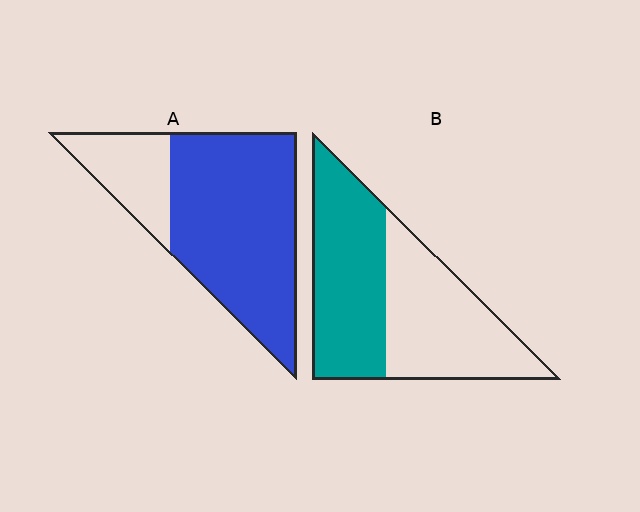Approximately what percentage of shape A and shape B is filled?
A is approximately 75% and B is approximately 50%.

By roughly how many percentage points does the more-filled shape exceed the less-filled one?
By roughly 25 percentage points (A over B).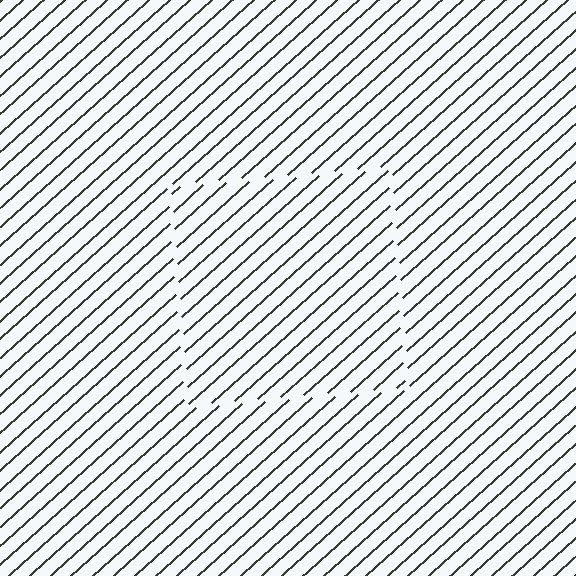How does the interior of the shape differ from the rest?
The interior of the shape contains the same grating, shifted by half a period — the contour is defined by the phase discontinuity where line-ends from the inner and outer gratings abut.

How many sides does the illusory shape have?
4 sides — the line-ends trace a square.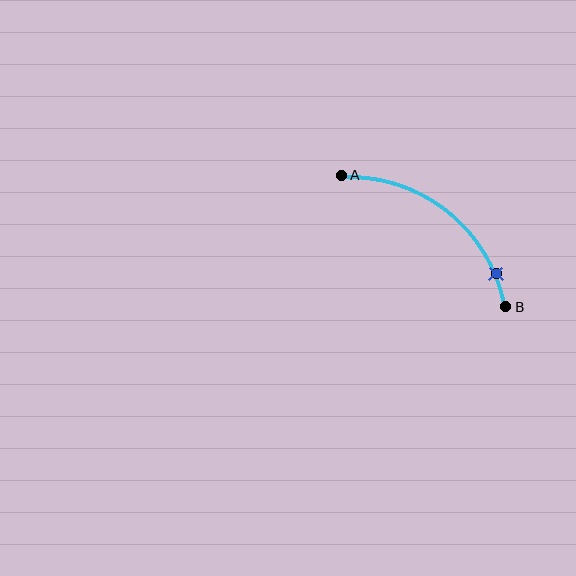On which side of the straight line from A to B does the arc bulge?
The arc bulges above and to the right of the straight line connecting A and B.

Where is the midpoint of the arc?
The arc midpoint is the point on the curve farthest from the straight line joining A and B. It sits above and to the right of that line.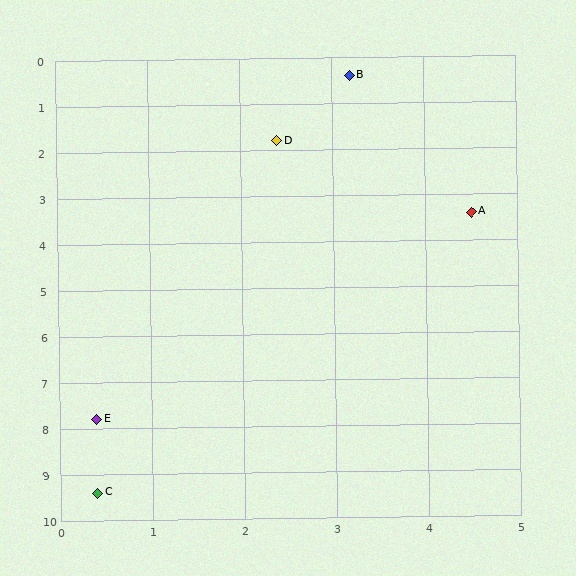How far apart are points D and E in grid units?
Points D and E are about 6.3 grid units apart.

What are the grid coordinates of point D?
Point D is at approximately (2.4, 1.8).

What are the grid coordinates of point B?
Point B is at approximately (3.2, 0.4).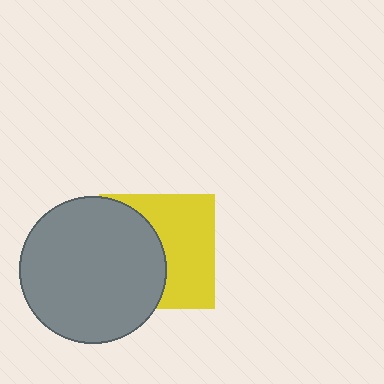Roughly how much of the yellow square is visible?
About half of it is visible (roughly 53%).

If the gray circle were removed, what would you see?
You would see the complete yellow square.